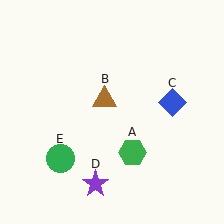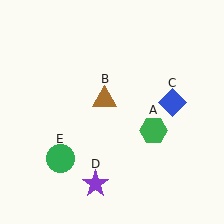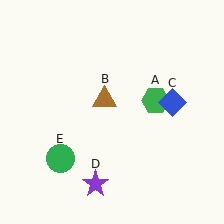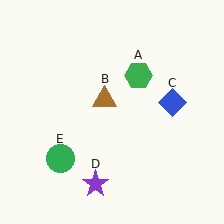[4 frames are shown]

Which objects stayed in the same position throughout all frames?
Brown triangle (object B) and blue diamond (object C) and purple star (object D) and green circle (object E) remained stationary.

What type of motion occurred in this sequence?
The green hexagon (object A) rotated counterclockwise around the center of the scene.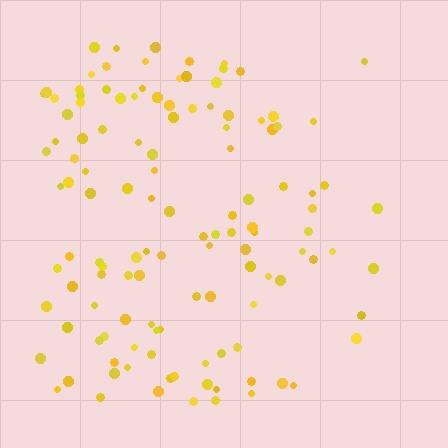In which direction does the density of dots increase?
From right to left, with the left side densest.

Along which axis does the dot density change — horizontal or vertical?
Horizontal.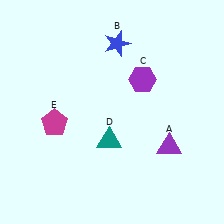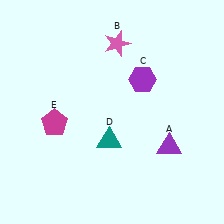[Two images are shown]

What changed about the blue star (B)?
In Image 1, B is blue. In Image 2, it changed to pink.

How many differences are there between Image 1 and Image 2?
There is 1 difference between the two images.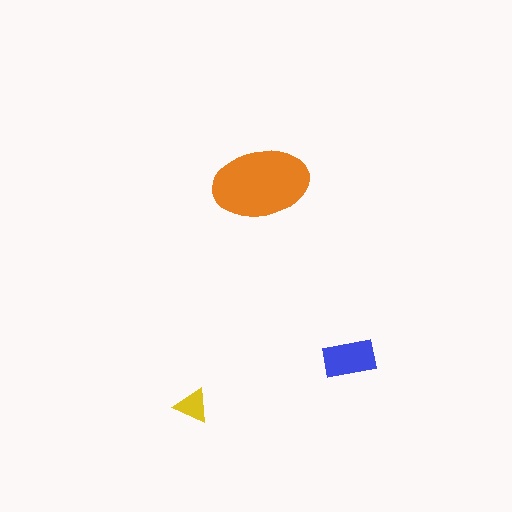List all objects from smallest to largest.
The yellow triangle, the blue rectangle, the orange ellipse.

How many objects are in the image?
There are 3 objects in the image.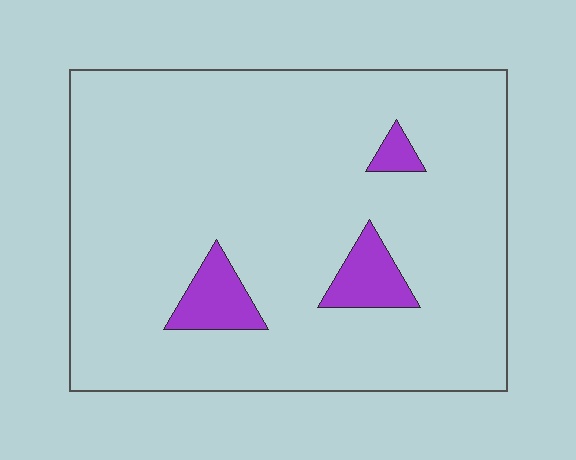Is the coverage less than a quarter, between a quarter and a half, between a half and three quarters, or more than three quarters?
Less than a quarter.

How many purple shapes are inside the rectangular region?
3.